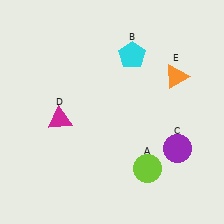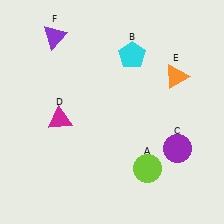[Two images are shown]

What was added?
A purple triangle (F) was added in Image 2.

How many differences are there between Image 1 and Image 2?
There is 1 difference between the two images.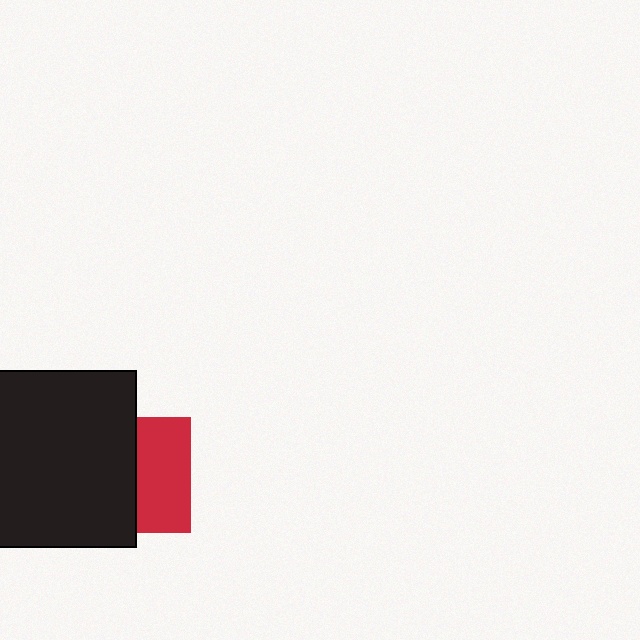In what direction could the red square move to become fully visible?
The red square could move right. That would shift it out from behind the black square entirely.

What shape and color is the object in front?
The object in front is a black square.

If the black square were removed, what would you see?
You would see the complete red square.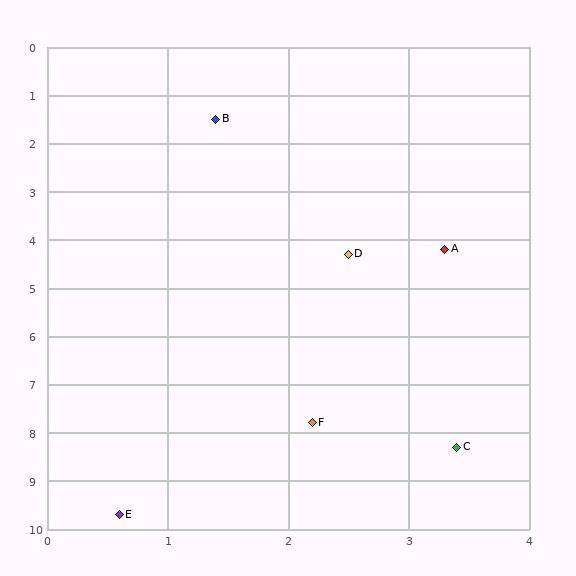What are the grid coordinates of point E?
Point E is at approximately (0.6, 9.7).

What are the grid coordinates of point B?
Point B is at approximately (1.4, 1.5).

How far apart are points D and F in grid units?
Points D and F are about 3.5 grid units apart.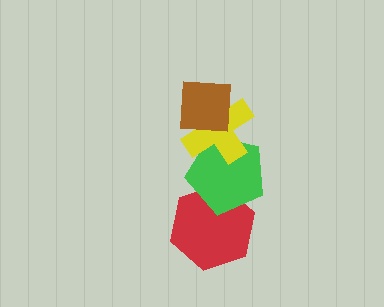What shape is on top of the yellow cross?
The brown square is on top of the yellow cross.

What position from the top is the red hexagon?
The red hexagon is 4th from the top.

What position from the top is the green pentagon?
The green pentagon is 3rd from the top.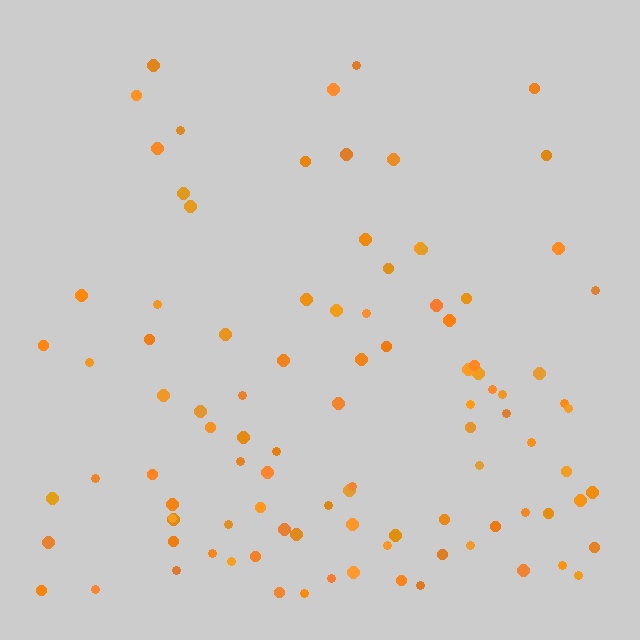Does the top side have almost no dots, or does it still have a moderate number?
Still a moderate number, just noticeably fewer than the bottom.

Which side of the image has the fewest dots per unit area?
The top.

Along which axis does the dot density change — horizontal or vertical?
Vertical.